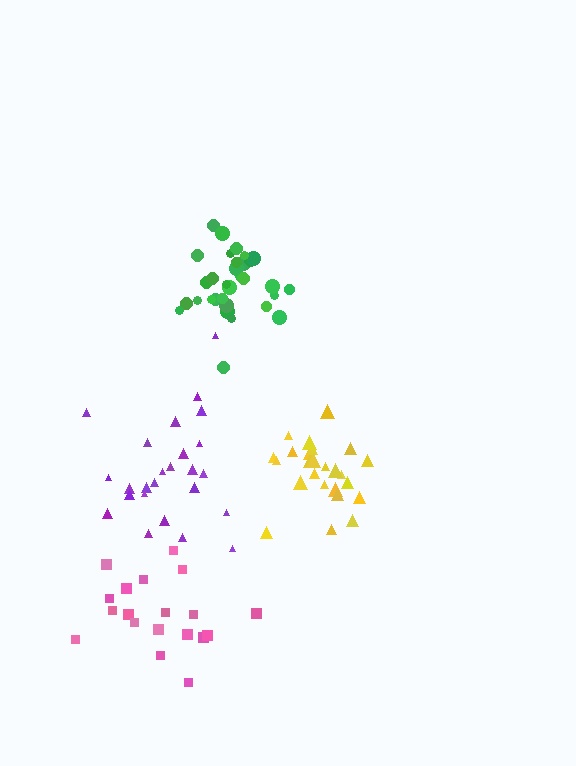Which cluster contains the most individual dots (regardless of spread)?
Green (33).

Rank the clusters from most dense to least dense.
green, yellow, pink, purple.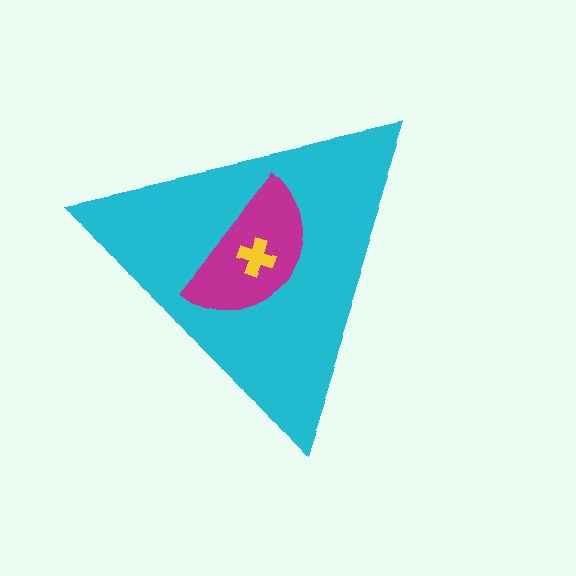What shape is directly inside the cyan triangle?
The magenta semicircle.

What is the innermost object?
The yellow cross.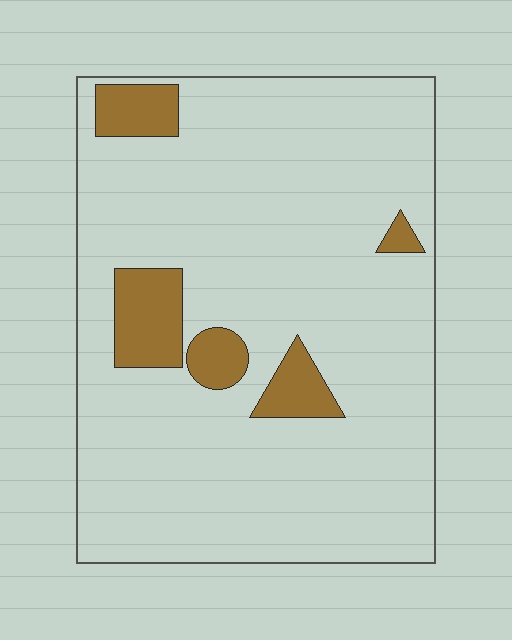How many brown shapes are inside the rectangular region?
5.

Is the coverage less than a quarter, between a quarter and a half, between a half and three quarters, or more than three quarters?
Less than a quarter.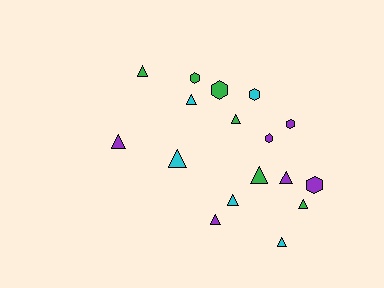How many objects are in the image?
There are 17 objects.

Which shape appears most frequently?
Triangle, with 11 objects.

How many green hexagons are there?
There are 2 green hexagons.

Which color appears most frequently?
Purple, with 6 objects.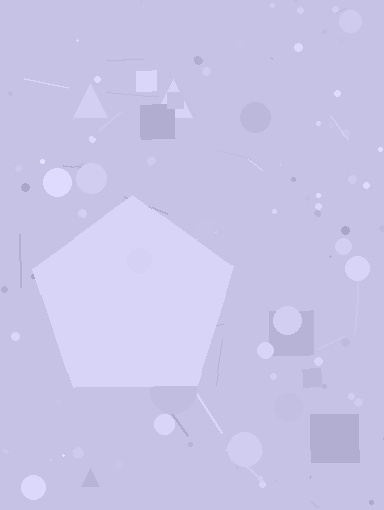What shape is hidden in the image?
A pentagon is hidden in the image.